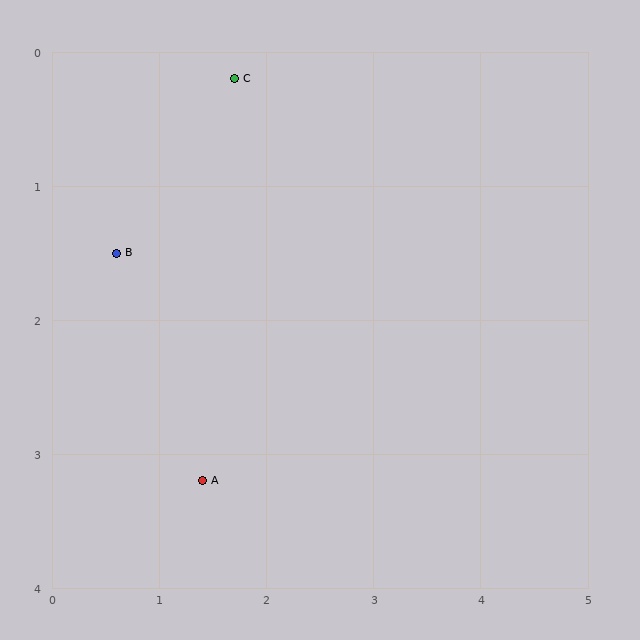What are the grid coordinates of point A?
Point A is at approximately (1.4, 3.2).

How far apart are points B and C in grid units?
Points B and C are about 1.7 grid units apart.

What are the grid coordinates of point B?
Point B is at approximately (0.6, 1.5).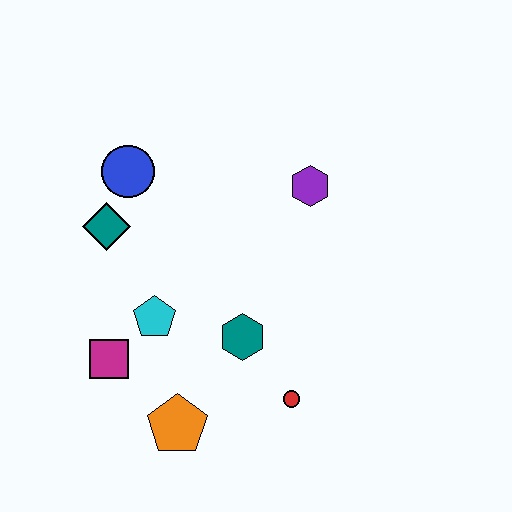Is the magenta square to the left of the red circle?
Yes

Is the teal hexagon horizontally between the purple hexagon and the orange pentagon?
Yes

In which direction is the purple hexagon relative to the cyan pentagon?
The purple hexagon is to the right of the cyan pentagon.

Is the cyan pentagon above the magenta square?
Yes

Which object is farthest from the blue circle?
The red circle is farthest from the blue circle.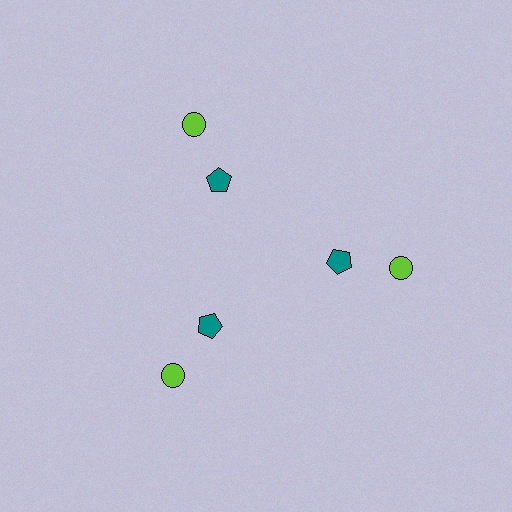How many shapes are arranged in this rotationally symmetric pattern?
There are 6 shapes, arranged in 3 groups of 2.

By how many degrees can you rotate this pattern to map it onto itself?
The pattern maps onto itself every 120 degrees of rotation.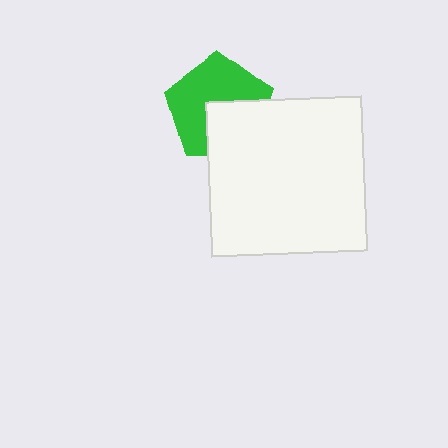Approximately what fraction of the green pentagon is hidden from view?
Roughly 38% of the green pentagon is hidden behind the white square.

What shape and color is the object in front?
The object in front is a white square.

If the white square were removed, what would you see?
You would see the complete green pentagon.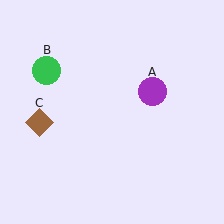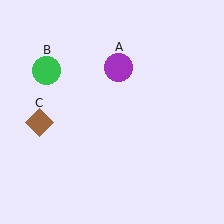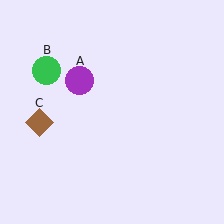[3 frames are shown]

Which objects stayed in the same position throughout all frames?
Green circle (object B) and brown diamond (object C) remained stationary.